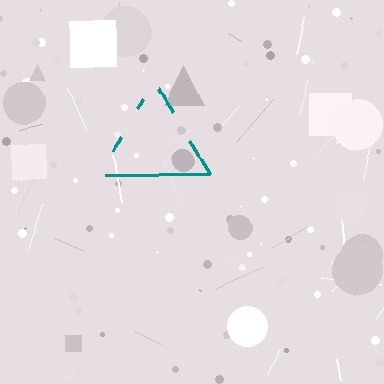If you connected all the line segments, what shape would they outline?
They would outline a triangle.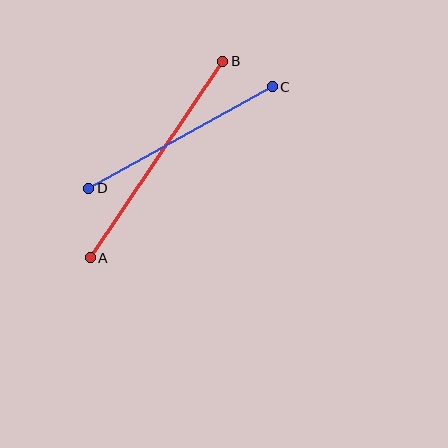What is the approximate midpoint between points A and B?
The midpoint is at approximately (157, 160) pixels.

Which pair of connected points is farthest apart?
Points A and B are farthest apart.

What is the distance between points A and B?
The distance is approximately 237 pixels.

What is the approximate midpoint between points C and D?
The midpoint is at approximately (181, 138) pixels.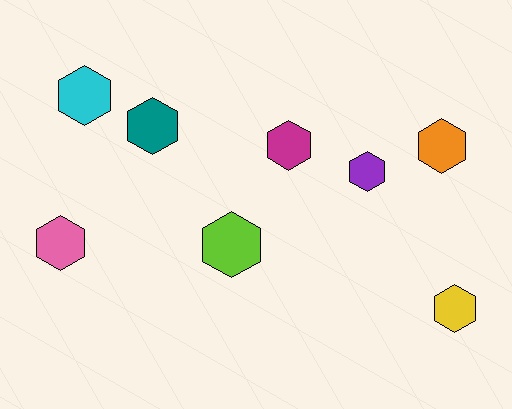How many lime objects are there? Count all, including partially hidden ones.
There is 1 lime object.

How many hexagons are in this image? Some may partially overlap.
There are 8 hexagons.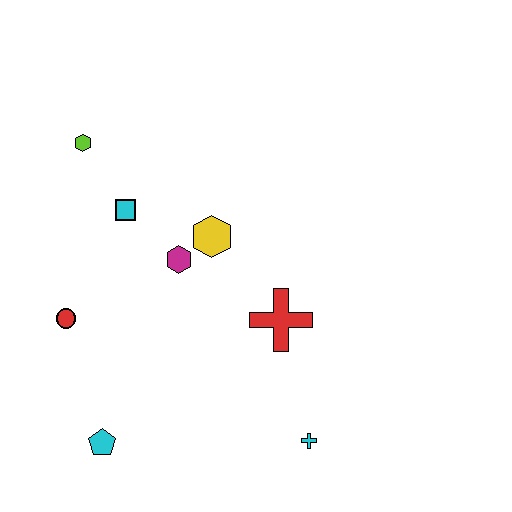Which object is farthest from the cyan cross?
The lime hexagon is farthest from the cyan cross.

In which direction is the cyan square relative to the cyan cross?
The cyan square is above the cyan cross.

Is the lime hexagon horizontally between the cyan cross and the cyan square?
No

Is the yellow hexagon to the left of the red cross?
Yes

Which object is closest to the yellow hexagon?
The magenta hexagon is closest to the yellow hexagon.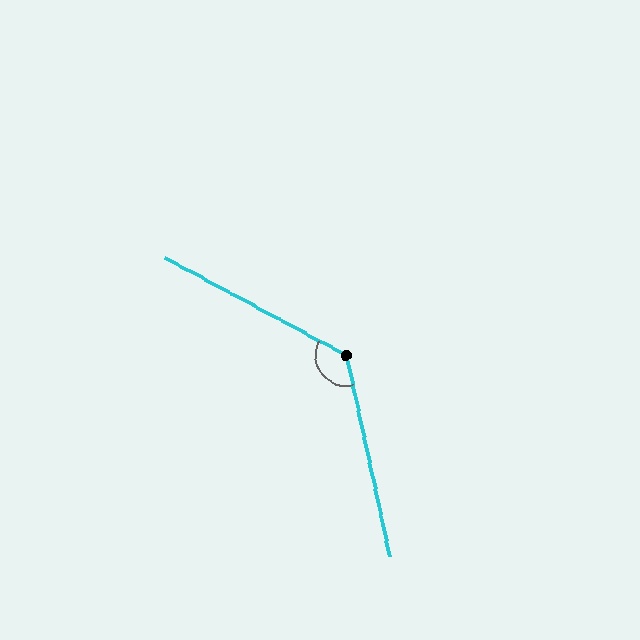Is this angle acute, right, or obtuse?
It is obtuse.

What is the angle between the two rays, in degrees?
Approximately 130 degrees.